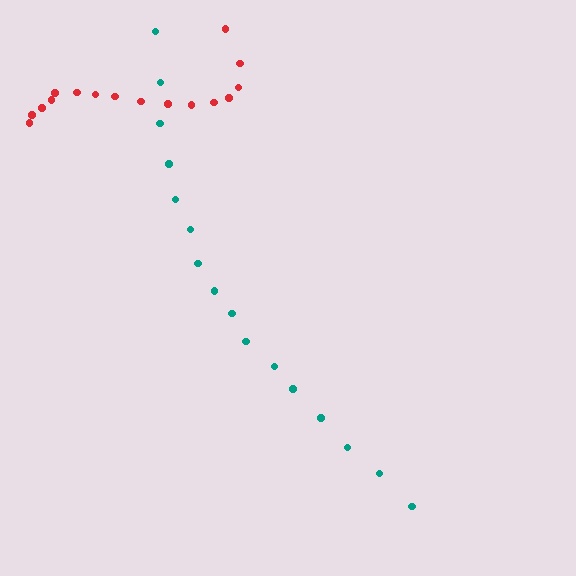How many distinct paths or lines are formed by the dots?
There are 2 distinct paths.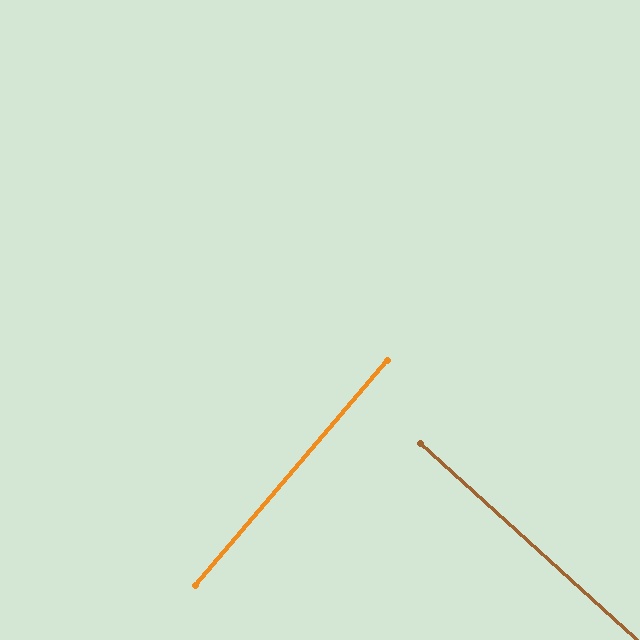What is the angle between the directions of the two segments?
Approximately 88 degrees.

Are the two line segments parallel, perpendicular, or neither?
Perpendicular — they meet at approximately 88°.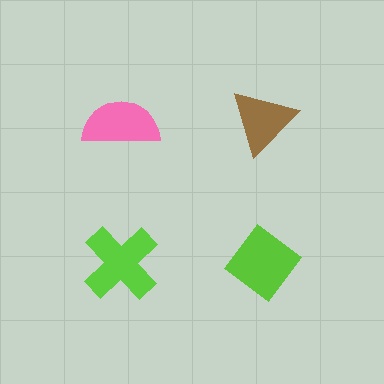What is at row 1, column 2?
A brown triangle.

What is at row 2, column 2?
A lime diamond.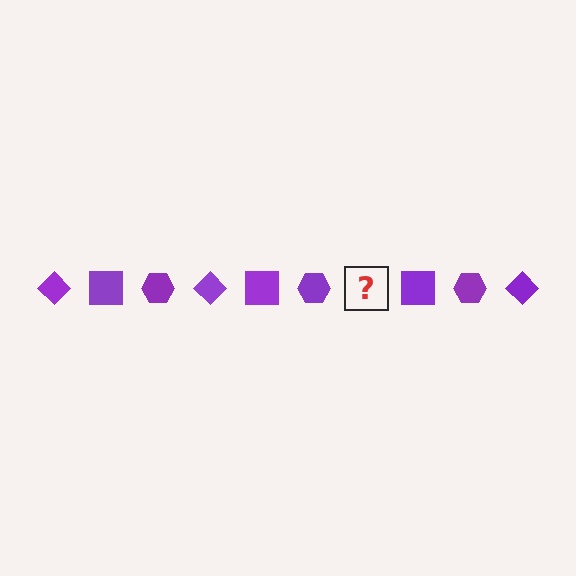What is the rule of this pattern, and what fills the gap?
The rule is that the pattern cycles through diamond, square, hexagon shapes in purple. The gap should be filled with a purple diamond.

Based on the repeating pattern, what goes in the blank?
The blank should be a purple diamond.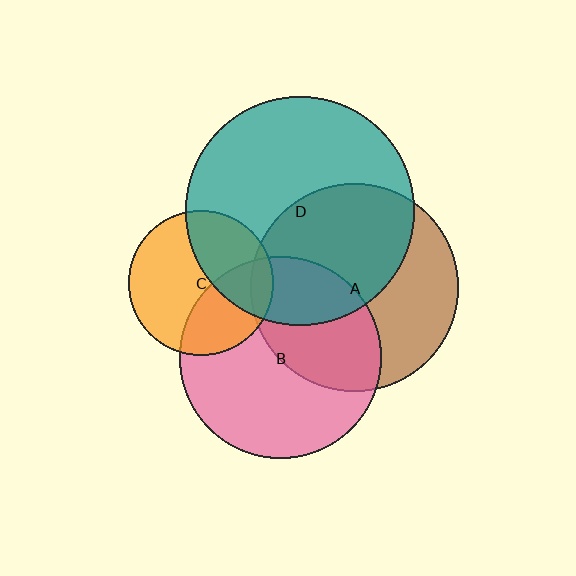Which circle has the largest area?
Circle D (teal).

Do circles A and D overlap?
Yes.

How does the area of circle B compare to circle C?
Approximately 1.9 times.